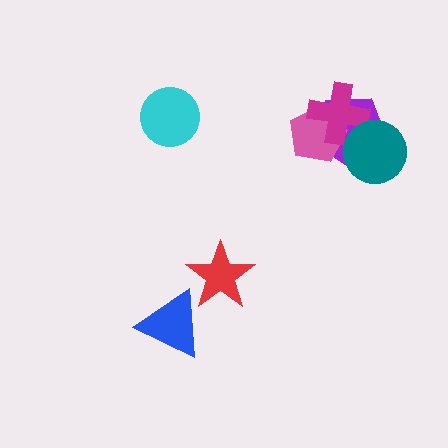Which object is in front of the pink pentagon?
The magenta cross is in front of the pink pentagon.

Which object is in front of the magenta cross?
The teal circle is in front of the magenta cross.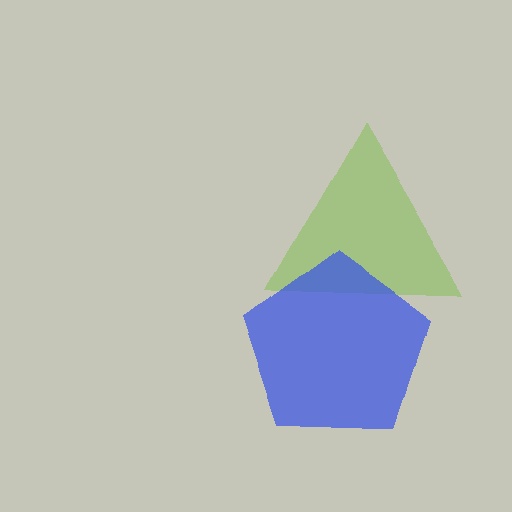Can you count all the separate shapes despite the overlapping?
Yes, there are 2 separate shapes.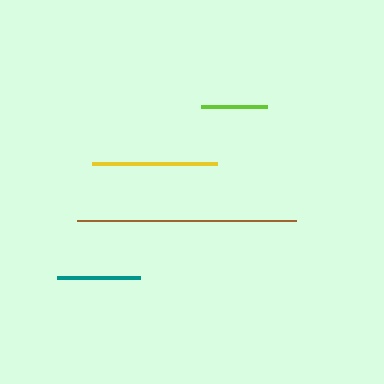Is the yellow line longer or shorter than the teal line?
The yellow line is longer than the teal line.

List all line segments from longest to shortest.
From longest to shortest: brown, yellow, teal, lime.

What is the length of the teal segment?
The teal segment is approximately 83 pixels long.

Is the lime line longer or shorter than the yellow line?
The yellow line is longer than the lime line.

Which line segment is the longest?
The brown line is the longest at approximately 219 pixels.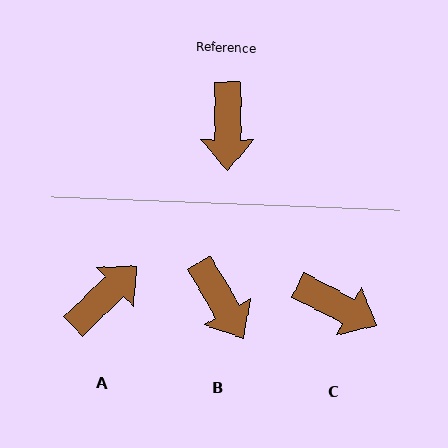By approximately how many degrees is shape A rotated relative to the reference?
Approximately 134 degrees counter-clockwise.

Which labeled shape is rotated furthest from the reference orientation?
A, about 134 degrees away.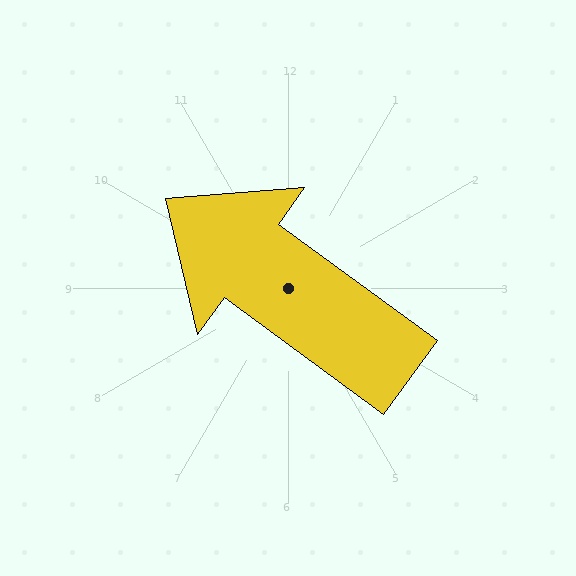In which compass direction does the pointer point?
Northwest.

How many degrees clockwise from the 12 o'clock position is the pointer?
Approximately 306 degrees.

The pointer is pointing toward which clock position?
Roughly 10 o'clock.